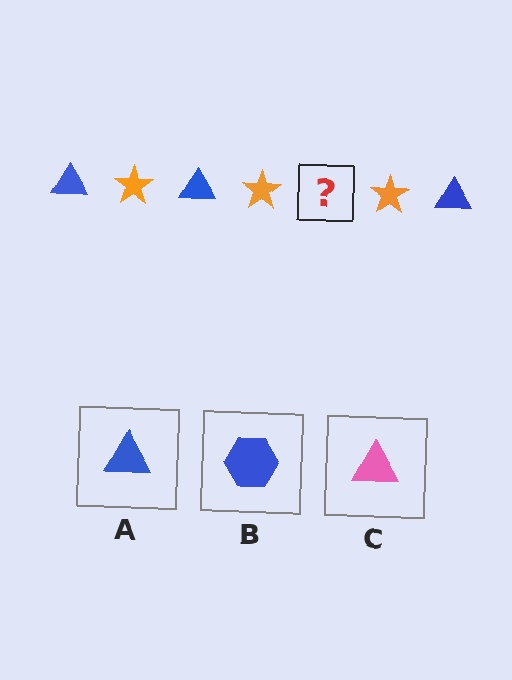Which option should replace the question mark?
Option A.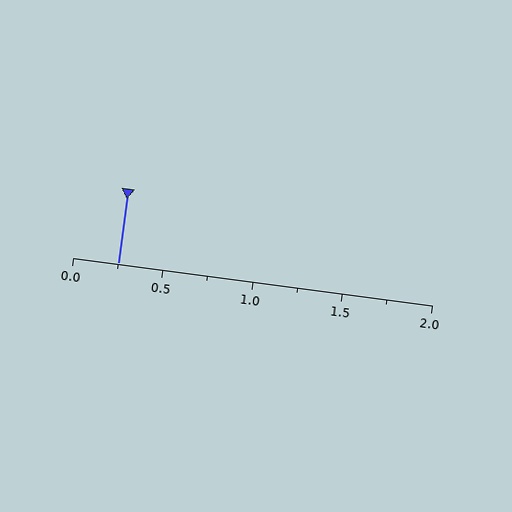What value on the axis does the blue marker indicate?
The marker indicates approximately 0.25.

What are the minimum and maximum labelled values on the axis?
The axis runs from 0.0 to 2.0.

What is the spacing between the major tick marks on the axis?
The major ticks are spaced 0.5 apart.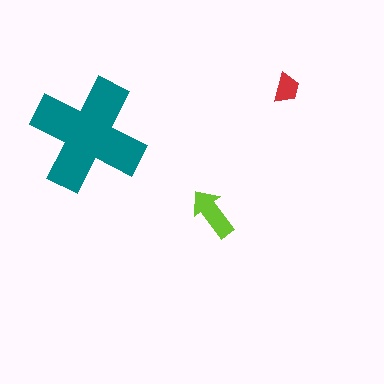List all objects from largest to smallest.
The teal cross, the lime arrow, the red trapezoid.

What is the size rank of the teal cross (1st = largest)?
1st.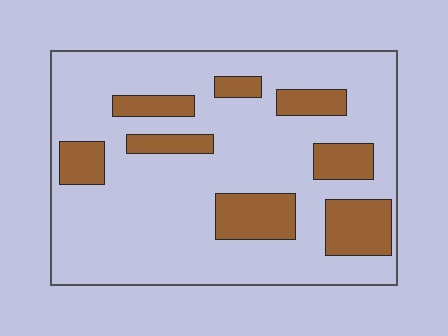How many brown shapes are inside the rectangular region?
8.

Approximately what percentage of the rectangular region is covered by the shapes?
Approximately 20%.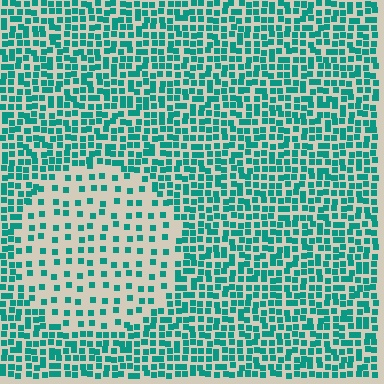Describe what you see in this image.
The image contains small teal elements arranged at two different densities. A circle-shaped region is visible where the elements are less densely packed than the surrounding area.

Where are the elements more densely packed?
The elements are more densely packed outside the circle boundary.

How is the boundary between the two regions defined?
The boundary is defined by a change in element density (approximately 2.4x ratio). All elements are the same color, size, and shape.